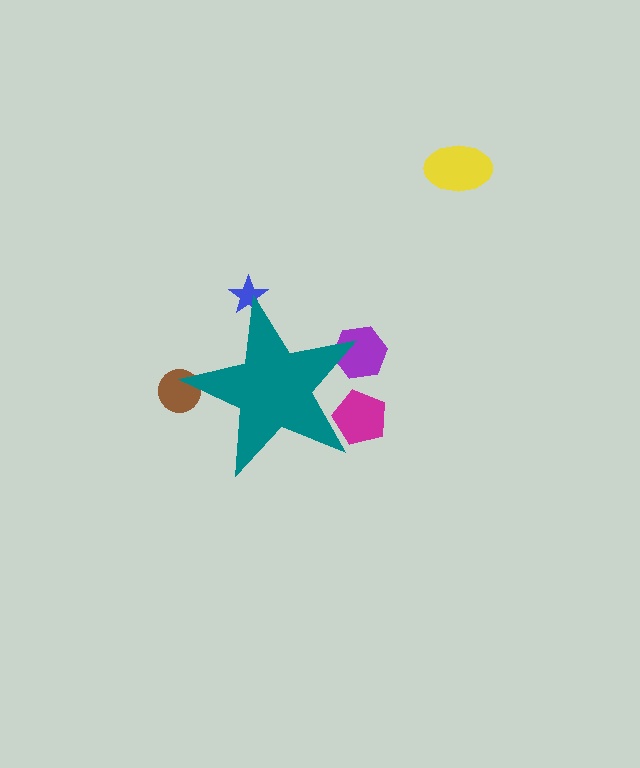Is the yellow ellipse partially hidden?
No, the yellow ellipse is fully visible.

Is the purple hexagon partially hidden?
Yes, the purple hexagon is partially hidden behind the teal star.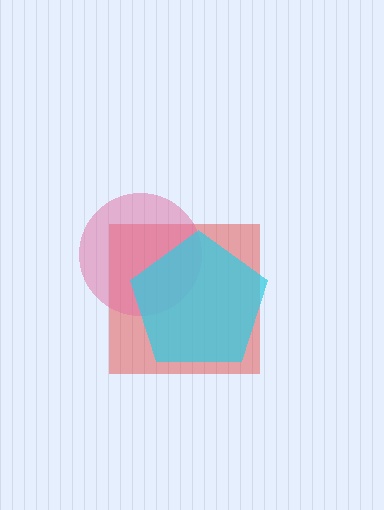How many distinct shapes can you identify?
There are 3 distinct shapes: a red square, a pink circle, a cyan pentagon.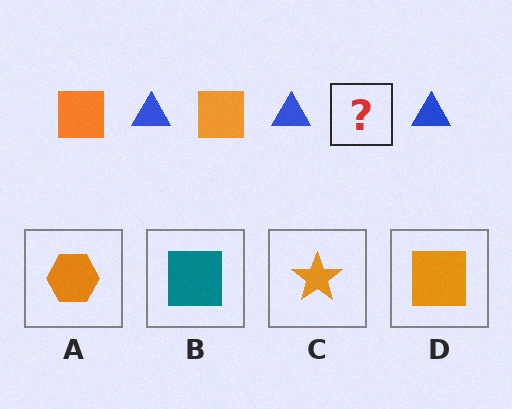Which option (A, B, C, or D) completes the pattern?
D.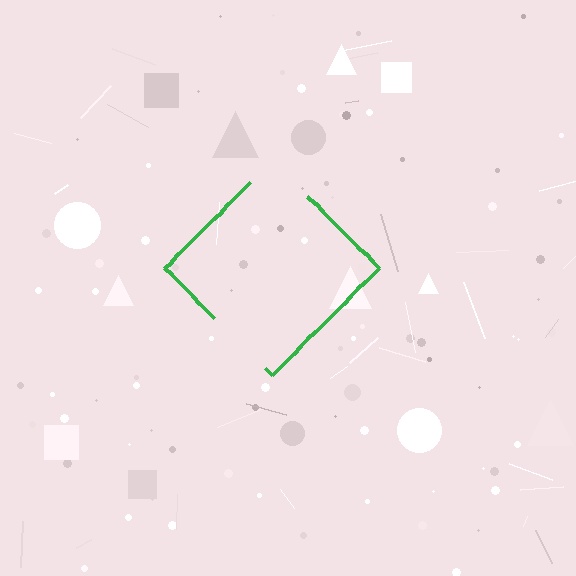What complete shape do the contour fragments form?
The contour fragments form a diamond.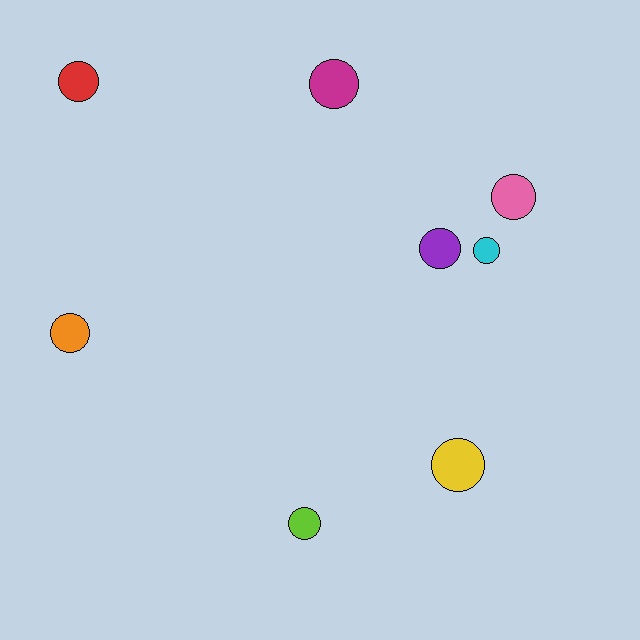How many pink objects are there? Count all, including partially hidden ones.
There is 1 pink object.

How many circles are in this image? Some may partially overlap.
There are 8 circles.